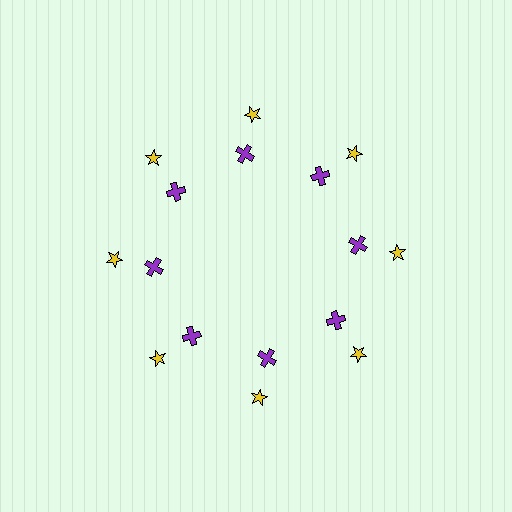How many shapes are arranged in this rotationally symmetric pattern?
There are 16 shapes, arranged in 8 groups of 2.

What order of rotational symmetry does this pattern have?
This pattern has 8-fold rotational symmetry.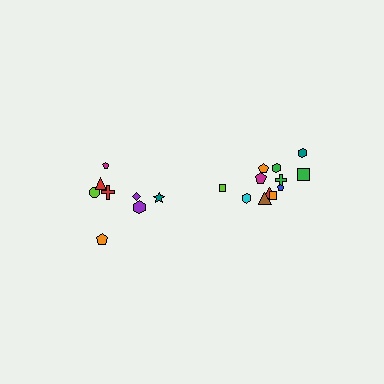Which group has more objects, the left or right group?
The right group.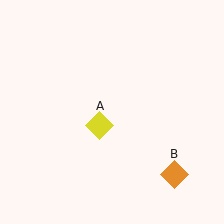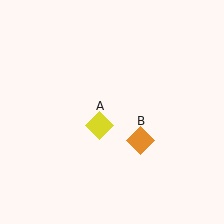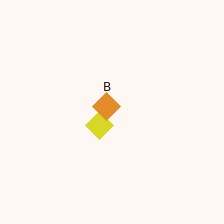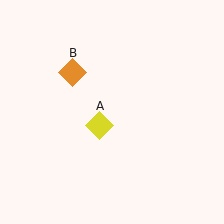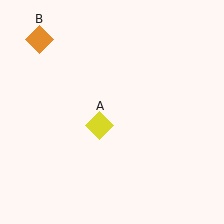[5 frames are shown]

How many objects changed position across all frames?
1 object changed position: orange diamond (object B).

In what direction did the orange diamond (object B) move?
The orange diamond (object B) moved up and to the left.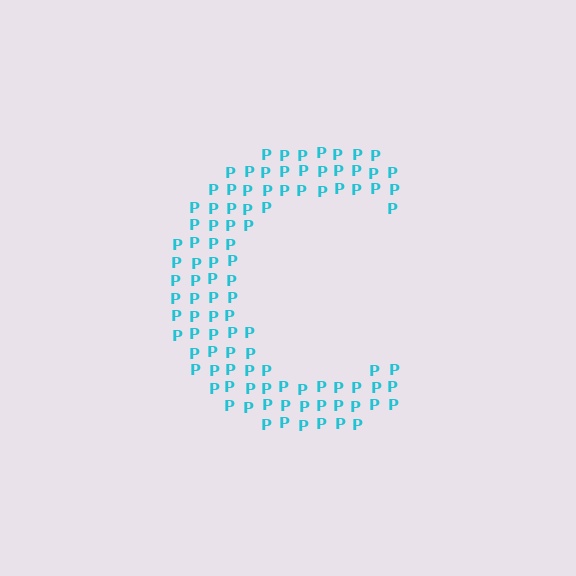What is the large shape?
The large shape is the letter C.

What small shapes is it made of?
It is made of small letter P's.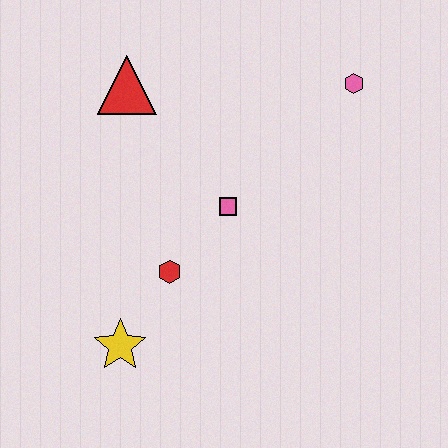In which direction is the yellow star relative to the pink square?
The yellow star is below the pink square.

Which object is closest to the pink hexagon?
The pink square is closest to the pink hexagon.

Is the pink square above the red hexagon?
Yes